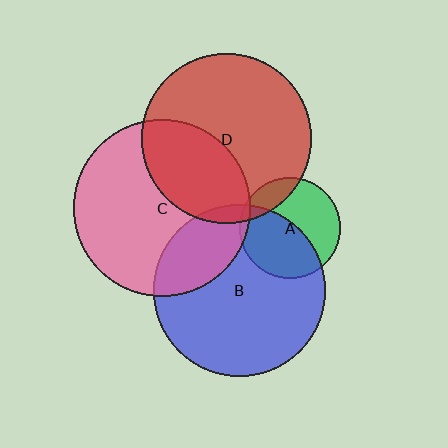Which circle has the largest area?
Circle C (pink).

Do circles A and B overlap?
Yes.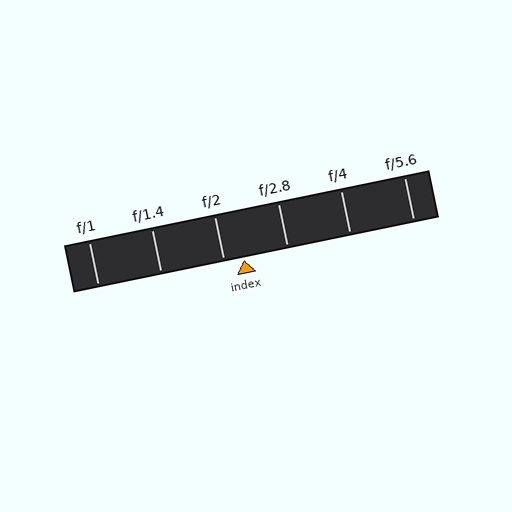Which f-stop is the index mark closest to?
The index mark is closest to f/2.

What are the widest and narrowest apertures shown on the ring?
The widest aperture shown is f/1 and the narrowest is f/5.6.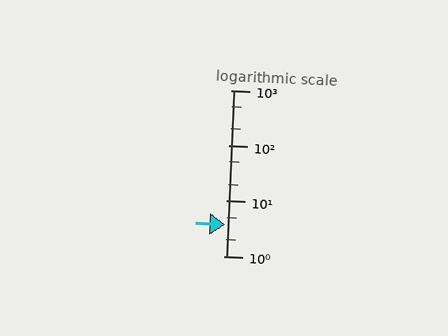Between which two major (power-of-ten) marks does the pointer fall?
The pointer is between 1 and 10.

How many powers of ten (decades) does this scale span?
The scale spans 3 decades, from 1 to 1000.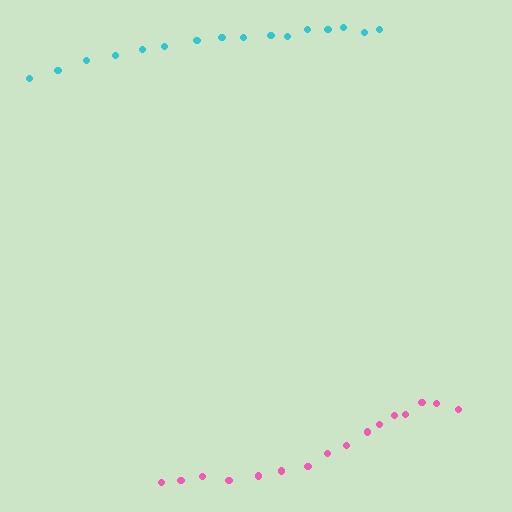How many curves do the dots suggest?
There are 2 distinct paths.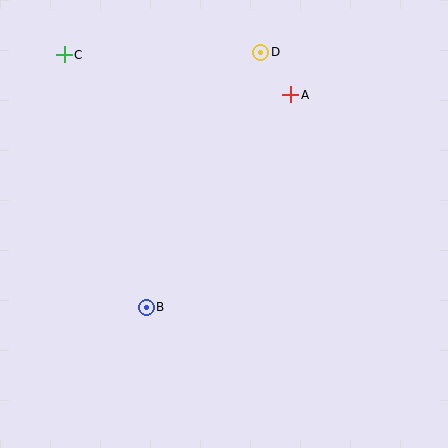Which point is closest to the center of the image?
Point B at (146, 307) is closest to the center.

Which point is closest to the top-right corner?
Point A is closest to the top-right corner.